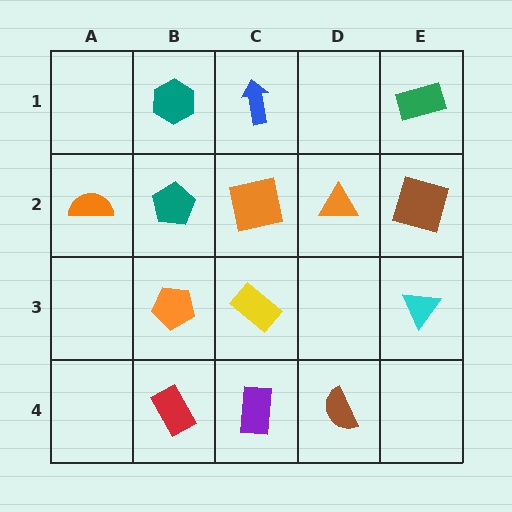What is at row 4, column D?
A brown semicircle.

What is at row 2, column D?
An orange triangle.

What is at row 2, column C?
An orange square.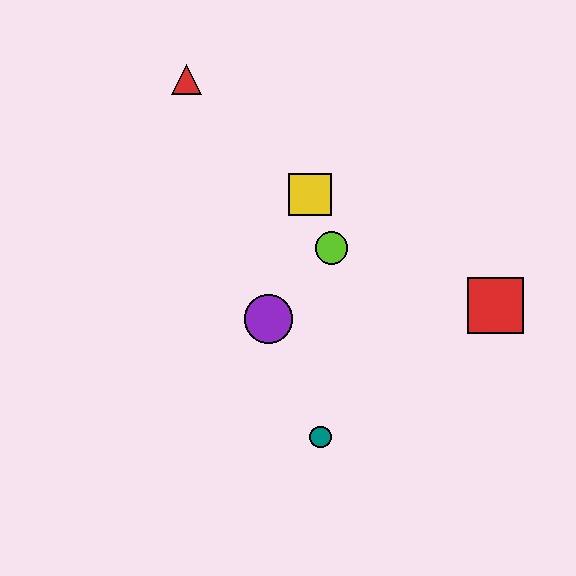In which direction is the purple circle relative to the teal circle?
The purple circle is above the teal circle.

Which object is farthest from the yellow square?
The teal circle is farthest from the yellow square.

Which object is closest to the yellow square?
The lime circle is closest to the yellow square.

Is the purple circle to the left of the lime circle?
Yes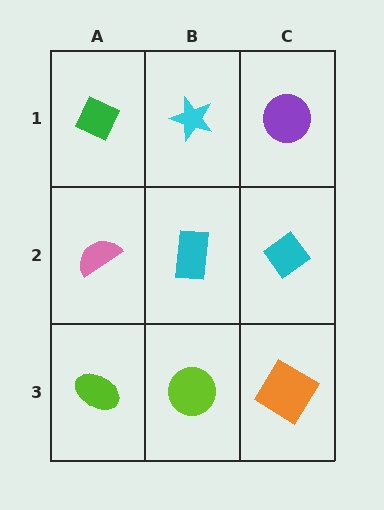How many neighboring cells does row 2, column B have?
4.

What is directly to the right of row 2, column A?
A cyan rectangle.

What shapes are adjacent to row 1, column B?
A cyan rectangle (row 2, column B), a green diamond (row 1, column A), a purple circle (row 1, column C).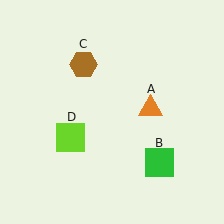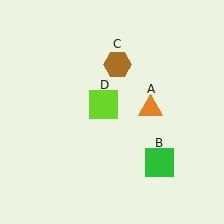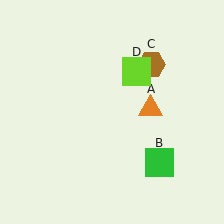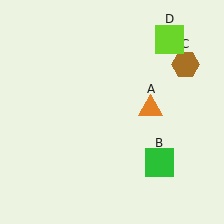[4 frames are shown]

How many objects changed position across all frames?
2 objects changed position: brown hexagon (object C), lime square (object D).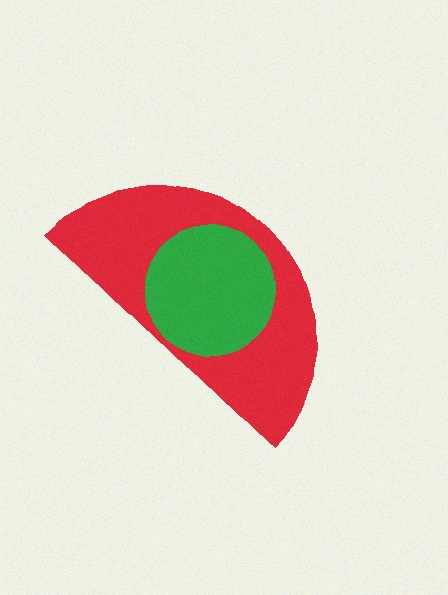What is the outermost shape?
The red semicircle.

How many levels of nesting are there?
2.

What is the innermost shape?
The green circle.